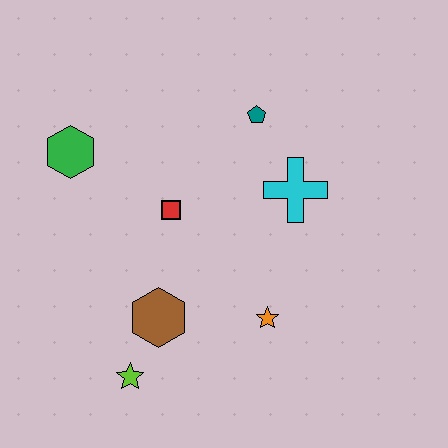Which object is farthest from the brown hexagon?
The teal pentagon is farthest from the brown hexagon.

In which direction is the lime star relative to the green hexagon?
The lime star is below the green hexagon.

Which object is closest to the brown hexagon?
The lime star is closest to the brown hexagon.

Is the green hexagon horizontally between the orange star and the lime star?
No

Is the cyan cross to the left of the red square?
No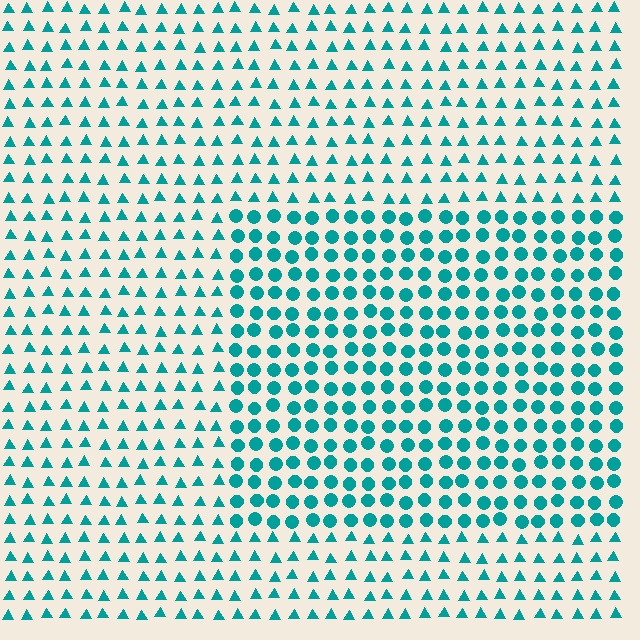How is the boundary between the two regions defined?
The boundary is defined by a change in element shape: circles inside vs. triangles outside. All elements share the same color and spacing.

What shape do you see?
I see a rectangle.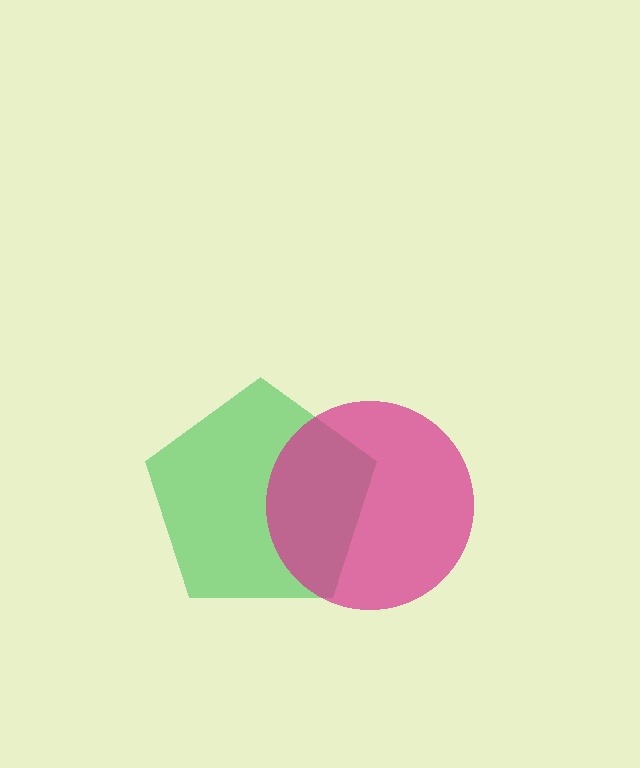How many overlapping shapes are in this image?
There are 2 overlapping shapes in the image.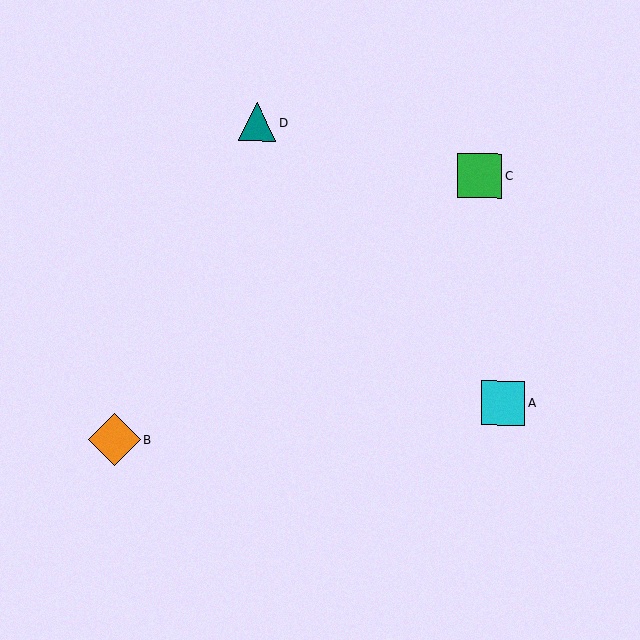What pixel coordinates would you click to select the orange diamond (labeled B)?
Click at (115, 440) to select the orange diamond B.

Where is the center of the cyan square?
The center of the cyan square is at (503, 403).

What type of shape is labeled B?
Shape B is an orange diamond.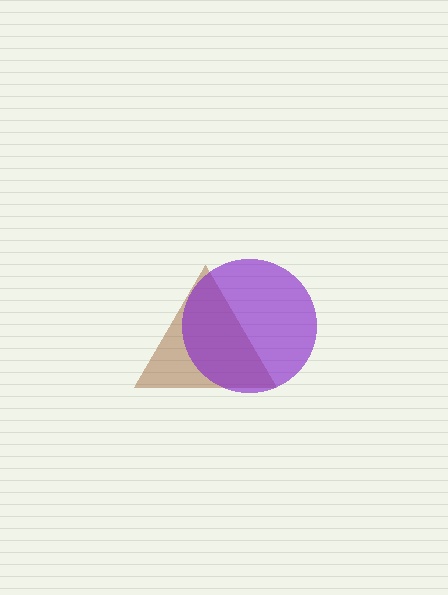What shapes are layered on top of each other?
The layered shapes are: a brown triangle, a purple circle.